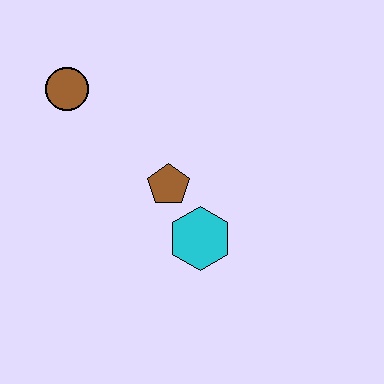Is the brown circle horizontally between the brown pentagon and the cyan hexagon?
No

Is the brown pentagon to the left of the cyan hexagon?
Yes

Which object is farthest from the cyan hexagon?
The brown circle is farthest from the cyan hexagon.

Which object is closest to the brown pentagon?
The cyan hexagon is closest to the brown pentagon.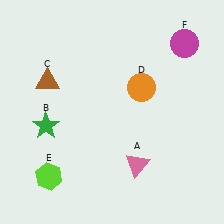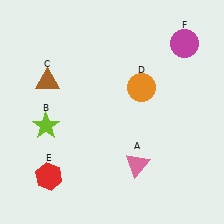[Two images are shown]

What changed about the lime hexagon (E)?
In Image 1, E is lime. In Image 2, it changed to red.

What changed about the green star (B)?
In Image 1, B is green. In Image 2, it changed to lime.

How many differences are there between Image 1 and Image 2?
There are 2 differences between the two images.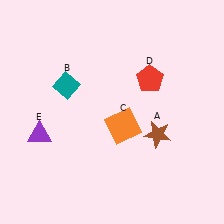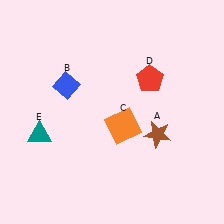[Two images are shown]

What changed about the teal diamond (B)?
In Image 1, B is teal. In Image 2, it changed to blue.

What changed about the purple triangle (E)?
In Image 1, E is purple. In Image 2, it changed to teal.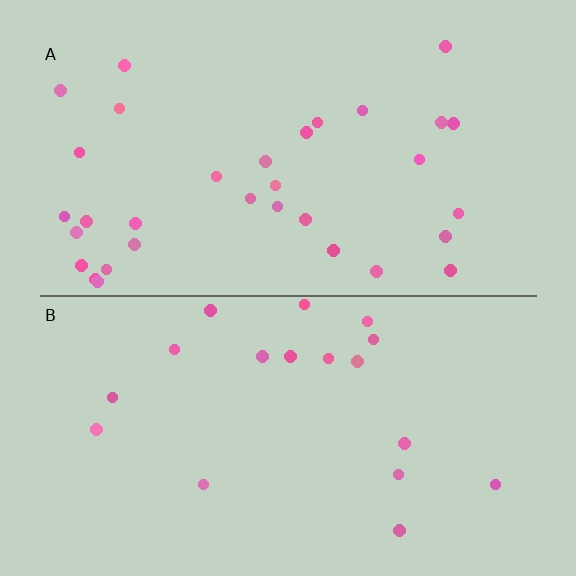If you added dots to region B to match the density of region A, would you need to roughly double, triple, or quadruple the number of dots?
Approximately double.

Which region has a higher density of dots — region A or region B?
A (the top).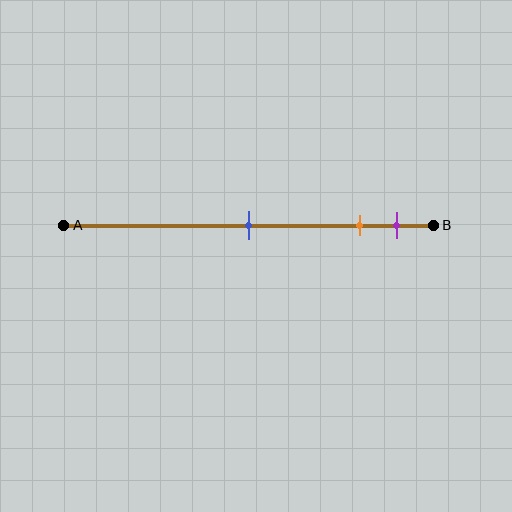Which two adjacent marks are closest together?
The orange and purple marks are the closest adjacent pair.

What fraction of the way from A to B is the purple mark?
The purple mark is approximately 90% (0.9) of the way from A to B.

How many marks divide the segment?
There are 3 marks dividing the segment.